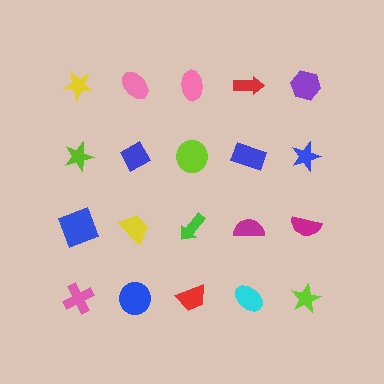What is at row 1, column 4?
A red arrow.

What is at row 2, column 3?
A lime circle.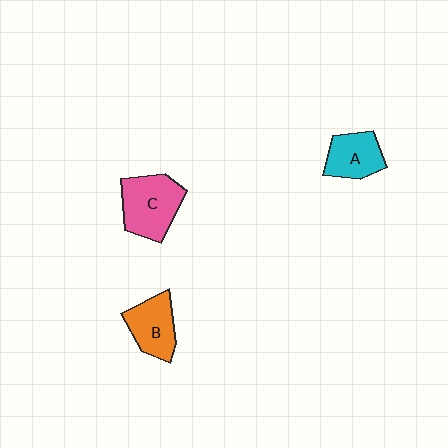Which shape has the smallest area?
Shape A (cyan).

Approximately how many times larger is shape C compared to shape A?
Approximately 1.4 times.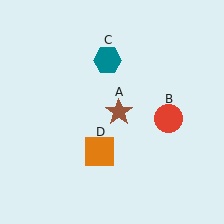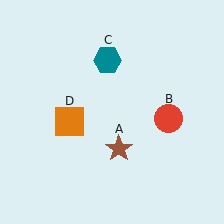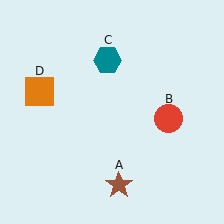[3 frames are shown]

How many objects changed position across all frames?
2 objects changed position: brown star (object A), orange square (object D).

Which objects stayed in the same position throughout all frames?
Red circle (object B) and teal hexagon (object C) remained stationary.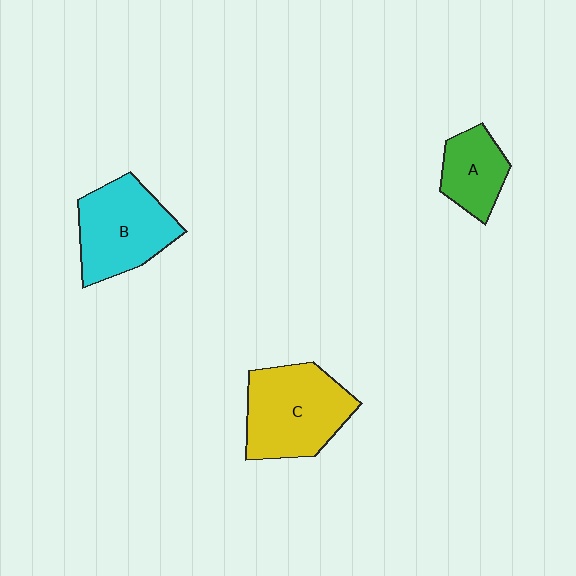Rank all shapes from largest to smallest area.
From largest to smallest: C (yellow), B (cyan), A (green).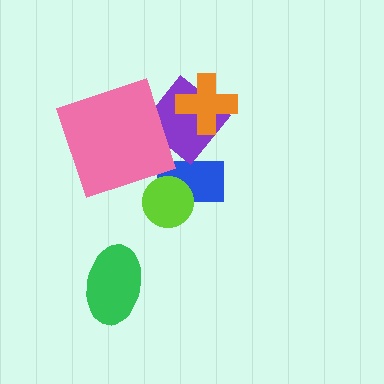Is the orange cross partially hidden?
No, no other shape covers it.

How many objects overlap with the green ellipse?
0 objects overlap with the green ellipse.